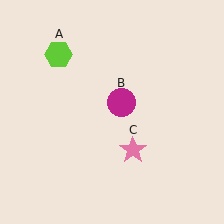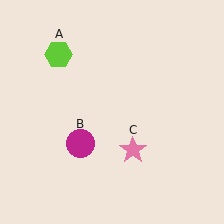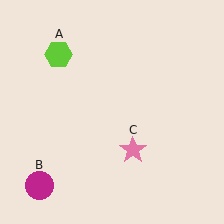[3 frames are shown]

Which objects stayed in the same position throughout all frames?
Lime hexagon (object A) and pink star (object C) remained stationary.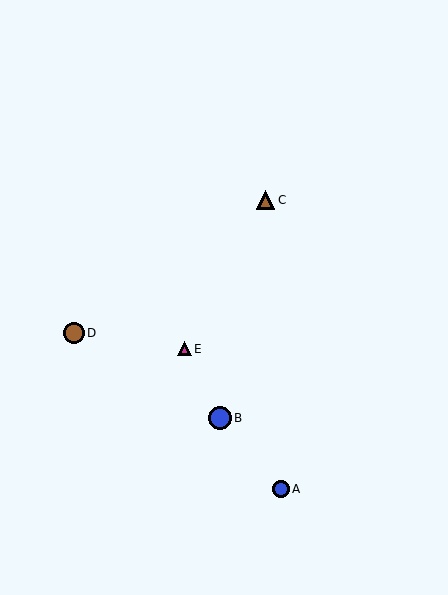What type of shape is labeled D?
Shape D is a brown circle.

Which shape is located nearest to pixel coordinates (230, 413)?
The blue circle (labeled B) at (220, 418) is nearest to that location.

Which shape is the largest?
The blue circle (labeled B) is the largest.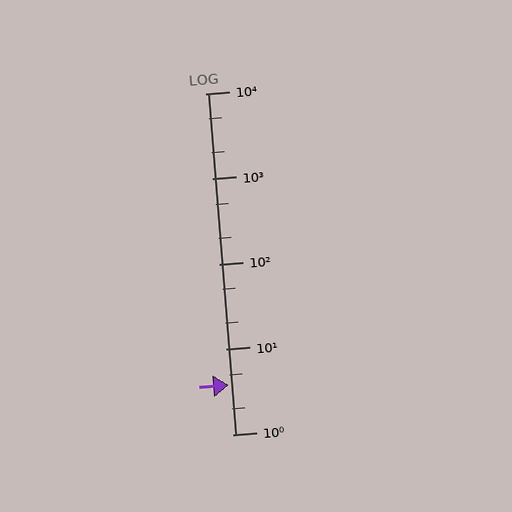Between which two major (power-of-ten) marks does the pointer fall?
The pointer is between 1 and 10.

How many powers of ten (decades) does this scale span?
The scale spans 4 decades, from 1 to 10000.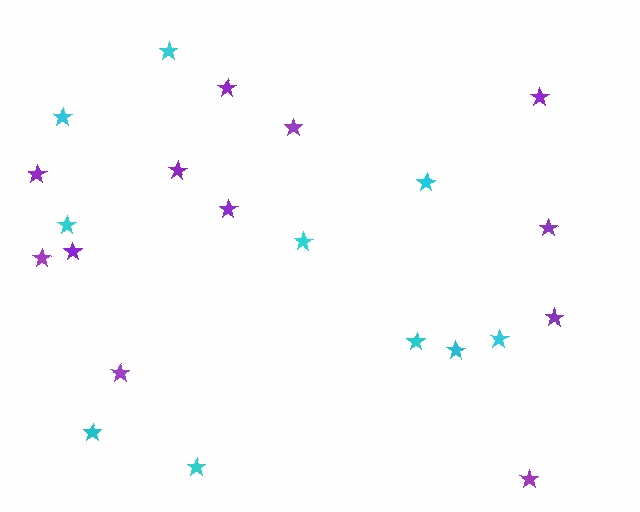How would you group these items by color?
There are 2 groups: one group of cyan stars (10) and one group of purple stars (12).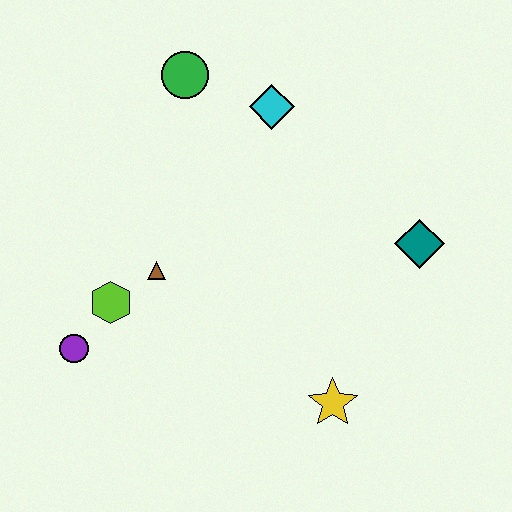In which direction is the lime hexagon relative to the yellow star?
The lime hexagon is to the left of the yellow star.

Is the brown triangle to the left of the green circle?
Yes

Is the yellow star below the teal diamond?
Yes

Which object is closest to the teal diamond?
The yellow star is closest to the teal diamond.